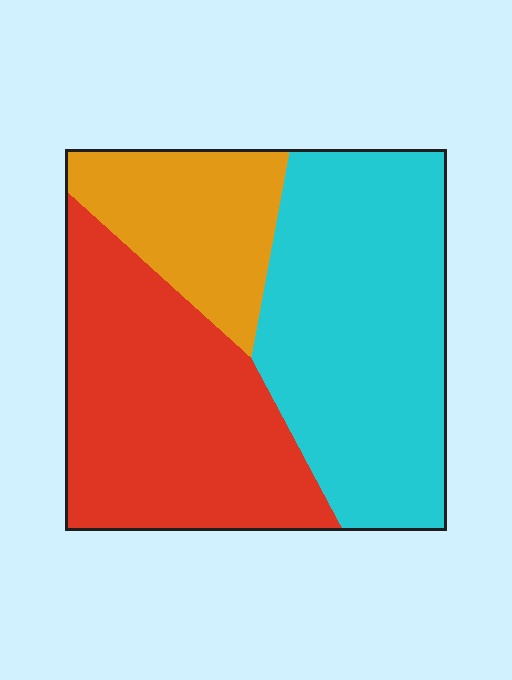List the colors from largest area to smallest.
From largest to smallest: cyan, red, orange.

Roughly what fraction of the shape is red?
Red takes up about three eighths (3/8) of the shape.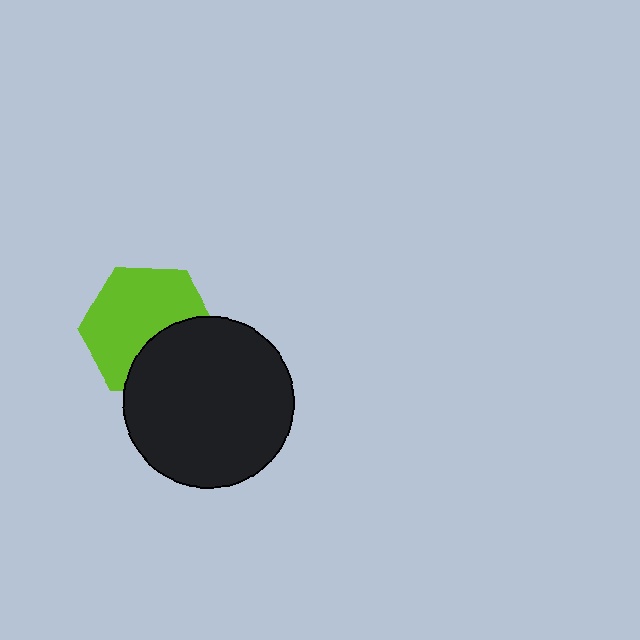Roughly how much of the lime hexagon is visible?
About half of it is visible (roughly 65%).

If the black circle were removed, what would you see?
You would see the complete lime hexagon.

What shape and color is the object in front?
The object in front is a black circle.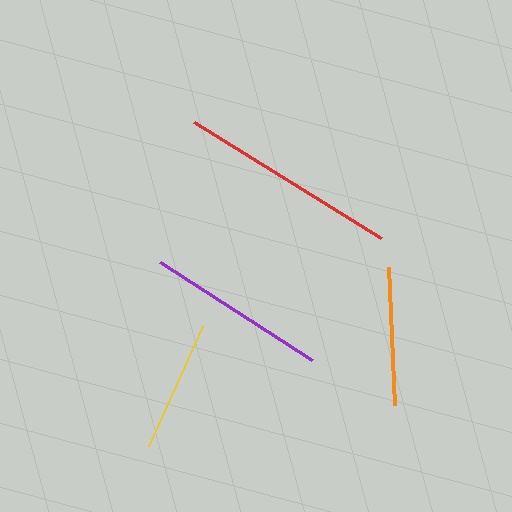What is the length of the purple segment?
The purple segment is approximately 180 pixels long.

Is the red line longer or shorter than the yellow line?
The red line is longer than the yellow line.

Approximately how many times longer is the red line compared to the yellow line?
The red line is approximately 1.7 times the length of the yellow line.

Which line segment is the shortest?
The yellow line is the shortest at approximately 131 pixels.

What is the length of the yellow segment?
The yellow segment is approximately 131 pixels long.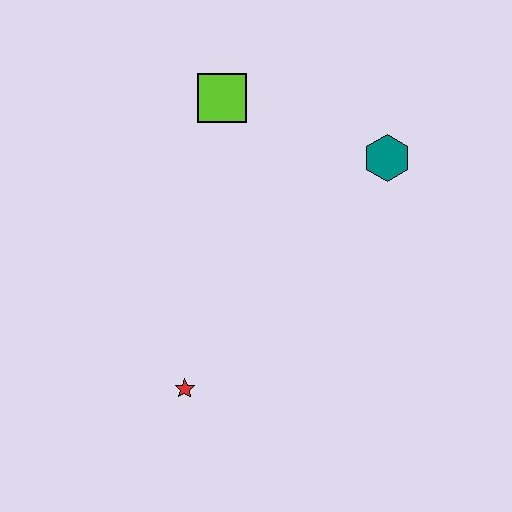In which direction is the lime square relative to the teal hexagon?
The lime square is to the left of the teal hexagon.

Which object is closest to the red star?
The lime square is closest to the red star.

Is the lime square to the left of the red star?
No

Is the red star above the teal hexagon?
No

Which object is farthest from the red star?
The teal hexagon is farthest from the red star.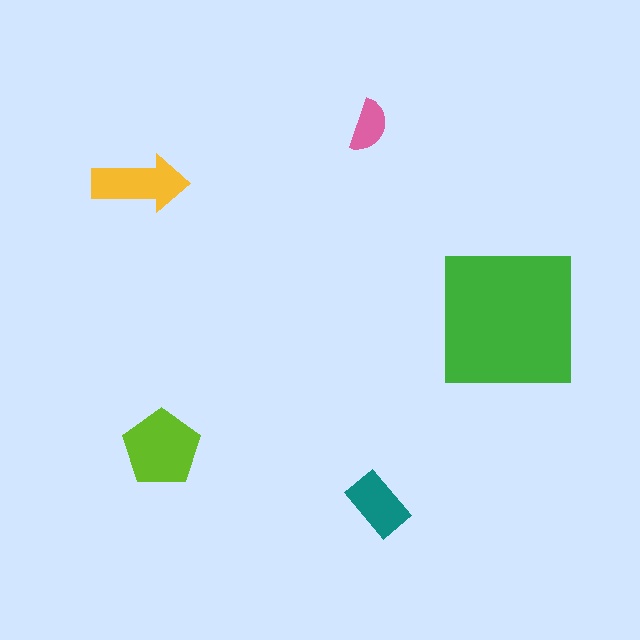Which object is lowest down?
The teal rectangle is bottommost.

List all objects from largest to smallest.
The green square, the lime pentagon, the yellow arrow, the teal rectangle, the pink semicircle.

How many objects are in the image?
There are 5 objects in the image.